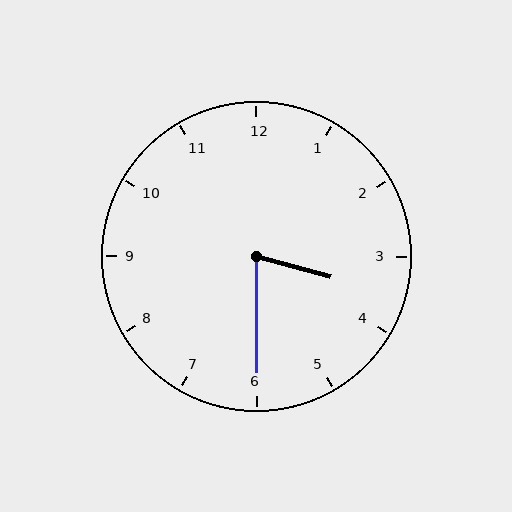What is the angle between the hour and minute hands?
Approximately 75 degrees.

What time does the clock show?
3:30.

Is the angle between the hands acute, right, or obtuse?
It is acute.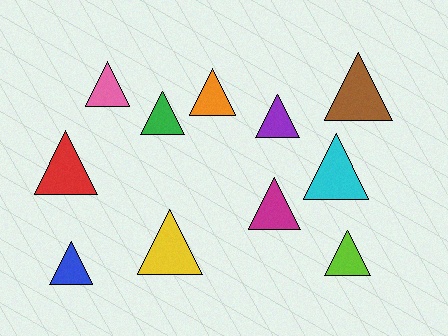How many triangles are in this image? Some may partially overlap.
There are 11 triangles.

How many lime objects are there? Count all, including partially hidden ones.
There is 1 lime object.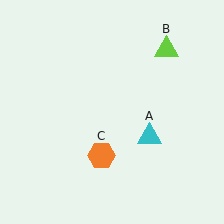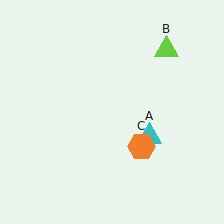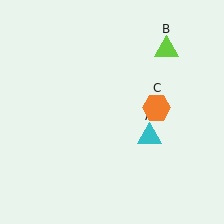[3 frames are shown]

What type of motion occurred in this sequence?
The orange hexagon (object C) rotated counterclockwise around the center of the scene.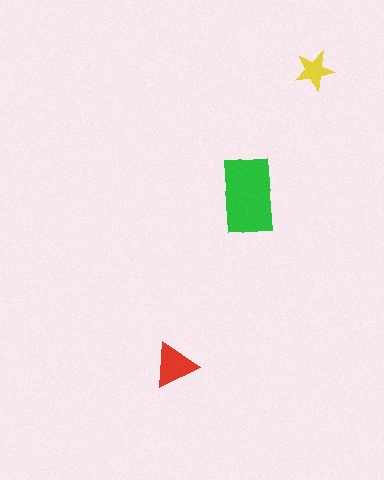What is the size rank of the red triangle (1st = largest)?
2nd.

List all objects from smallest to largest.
The yellow star, the red triangle, the green rectangle.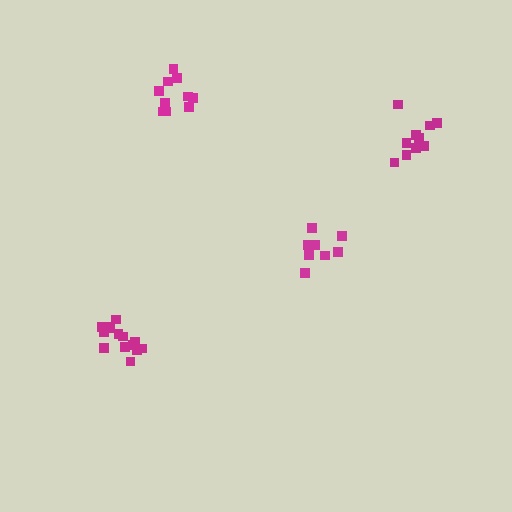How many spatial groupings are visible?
There are 4 spatial groupings.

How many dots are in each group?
Group 1: 14 dots, Group 2: 8 dots, Group 3: 10 dots, Group 4: 10 dots (42 total).